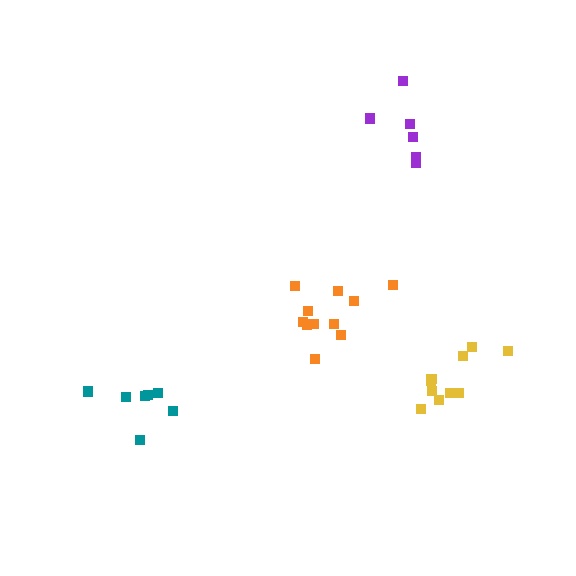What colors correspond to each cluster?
The clusters are colored: teal, orange, yellow, purple.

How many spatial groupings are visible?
There are 4 spatial groupings.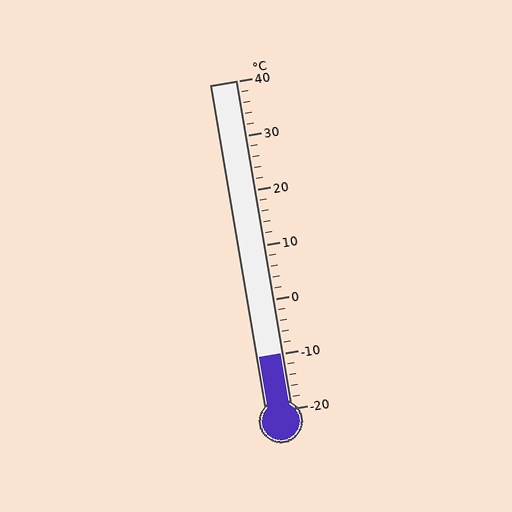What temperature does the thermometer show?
The thermometer shows approximately -10°C.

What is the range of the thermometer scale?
The thermometer scale ranges from -20°C to 40°C.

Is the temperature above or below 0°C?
The temperature is below 0°C.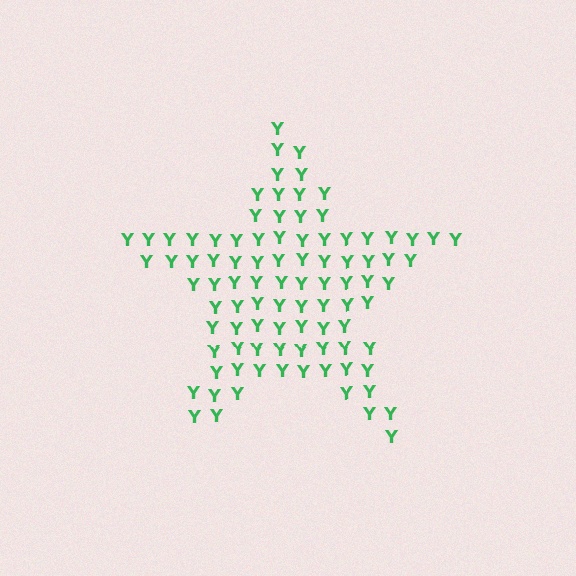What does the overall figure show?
The overall figure shows a star.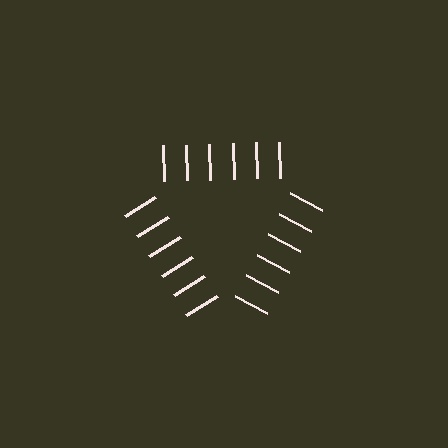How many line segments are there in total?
18 — 6 along each of the 3 edges.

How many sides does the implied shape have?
3 sides — the line-ends trace a triangle.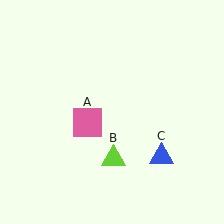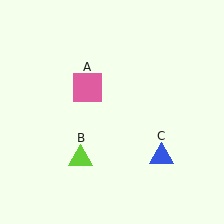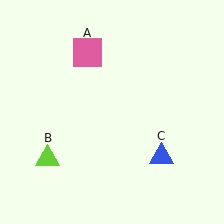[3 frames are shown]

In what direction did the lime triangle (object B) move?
The lime triangle (object B) moved left.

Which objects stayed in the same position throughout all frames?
Blue triangle (object C) remained stationary.